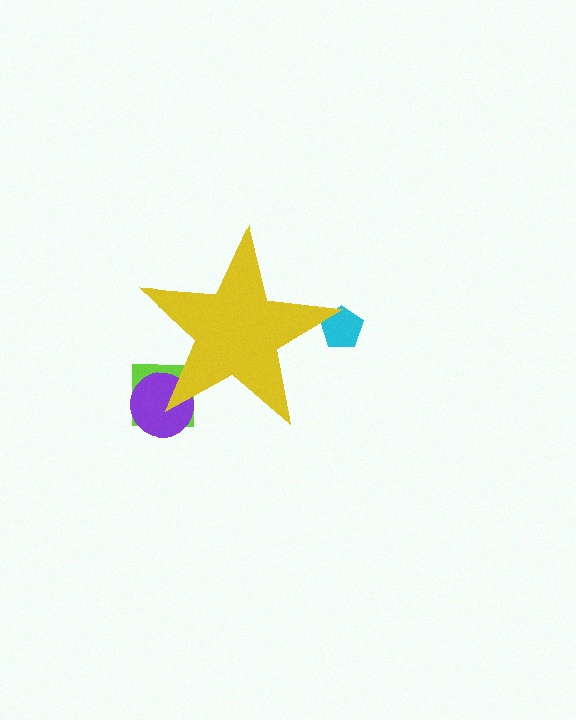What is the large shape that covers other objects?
A yellow star.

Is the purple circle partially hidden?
Yes, the purple circle is partially hidden behind the yellow star.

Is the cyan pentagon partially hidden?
Yes, the cyan pentagon is partially hidden behind the yellow star.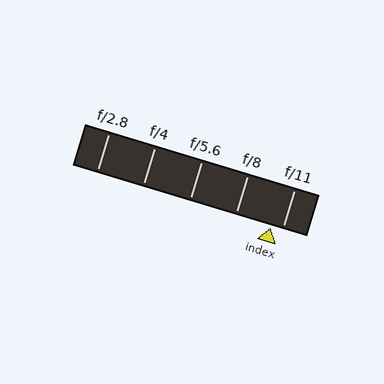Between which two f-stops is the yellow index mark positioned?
The index mark is between f/8 and f/11.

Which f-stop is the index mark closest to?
The index mark is closest to f/11.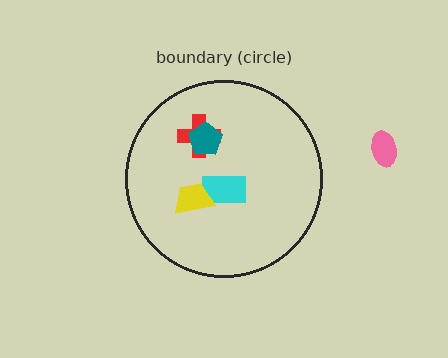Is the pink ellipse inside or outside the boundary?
Outside.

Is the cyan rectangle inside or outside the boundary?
Inside.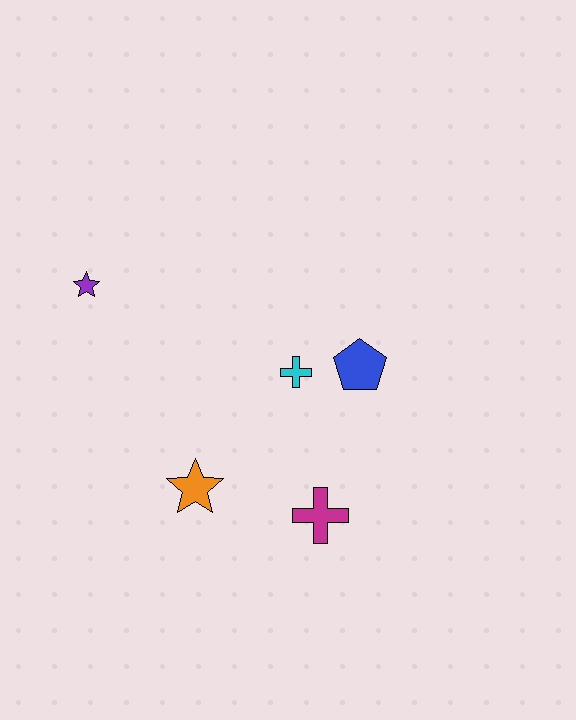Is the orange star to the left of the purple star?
No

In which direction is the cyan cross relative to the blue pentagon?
The cyan cross is to the left of the blue pentagon.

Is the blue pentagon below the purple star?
Yes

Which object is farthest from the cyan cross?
The purple star is farthest from the cyan cross.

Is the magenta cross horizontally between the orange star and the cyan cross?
No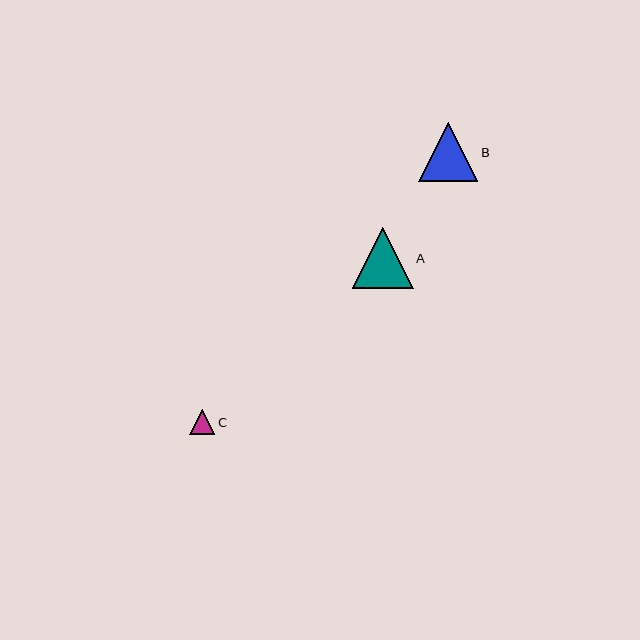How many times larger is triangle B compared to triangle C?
Triangle B is approximately 2.3 times the size of triangle C.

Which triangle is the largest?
Triangle A is the largest with a size of approximately 61 pixels.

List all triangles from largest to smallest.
From largest to smallest: A, B, C.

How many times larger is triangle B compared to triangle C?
Triangle B is approximately 2.3 times the size of triangle C.